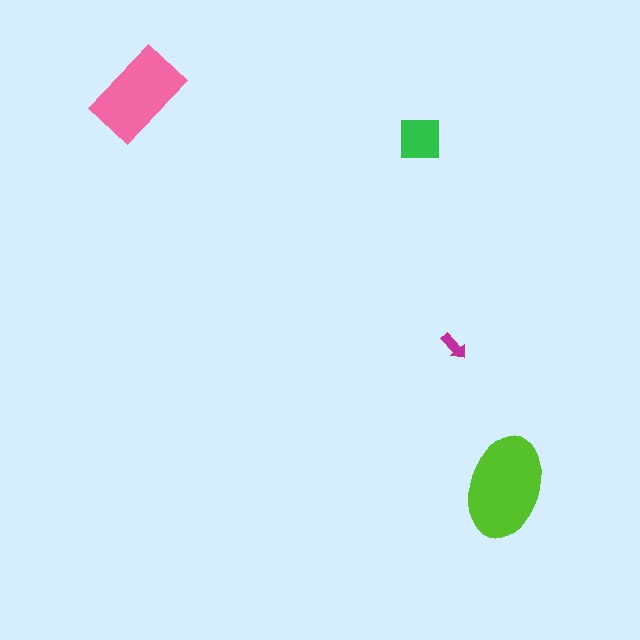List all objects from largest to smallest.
The lime ellipse, the pink rectangle, the green square, the magenta arrow.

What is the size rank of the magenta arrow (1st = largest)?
4th.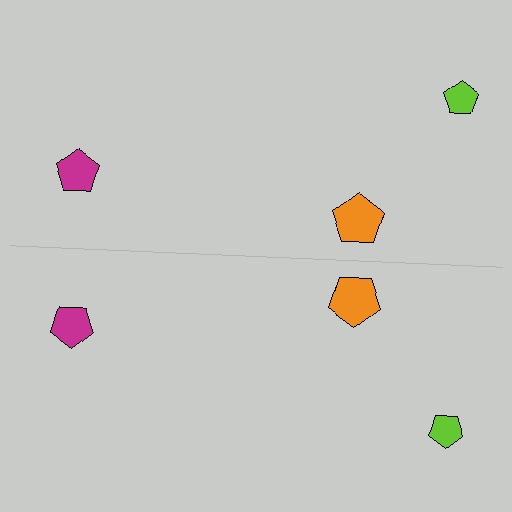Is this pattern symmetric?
Yes, this pattern has bilateral (reflection) symmetry.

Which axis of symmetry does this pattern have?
The pattern has a horizontal axis of symmetry running through the center of the image.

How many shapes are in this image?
There are 6 shapes in this image.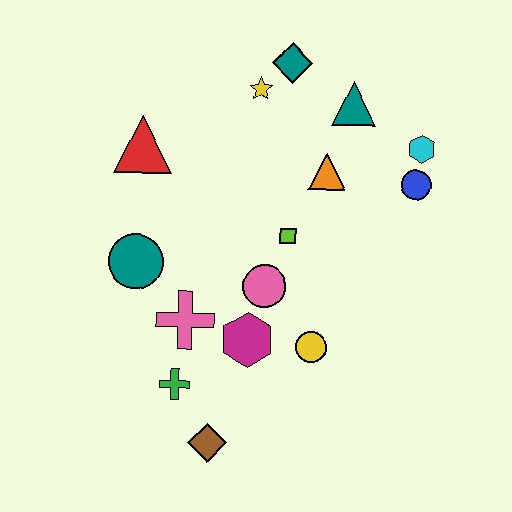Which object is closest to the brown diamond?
The green cross is closest to the brown diamond.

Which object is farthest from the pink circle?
The teal diamond is farthest from the pink circle.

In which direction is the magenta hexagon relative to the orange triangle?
The magenta hexagon is below the orange triangle.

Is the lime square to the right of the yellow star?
Yes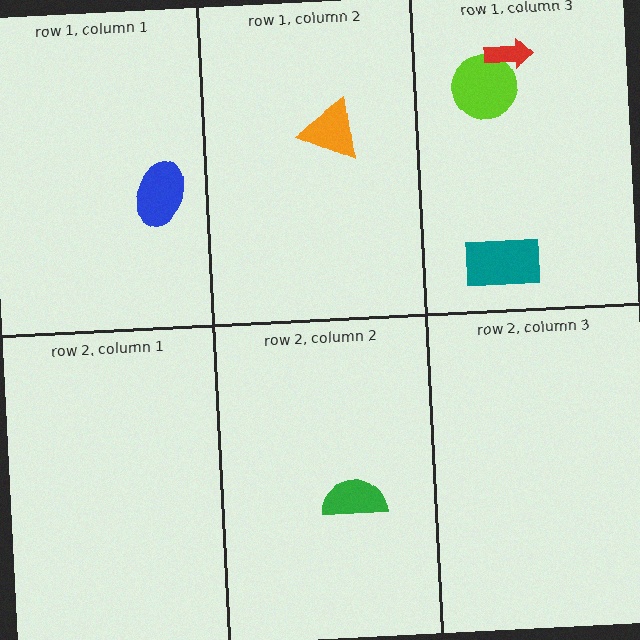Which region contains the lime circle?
The row 1, column 3 region.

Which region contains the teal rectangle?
The row 1, column 3 region.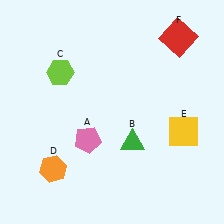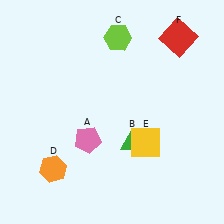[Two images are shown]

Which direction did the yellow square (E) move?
The yellow square (E) moved left.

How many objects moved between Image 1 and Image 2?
2 objects moved between the two images.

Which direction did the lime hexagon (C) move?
The lime hexagon (C) moved right.